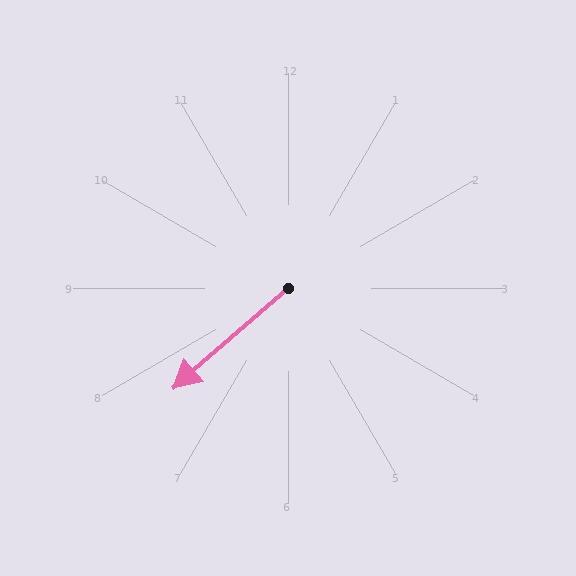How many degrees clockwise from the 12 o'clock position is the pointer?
Approximately 229 degrees.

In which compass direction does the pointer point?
Southwest.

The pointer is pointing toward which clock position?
Roughly 8 o'clock.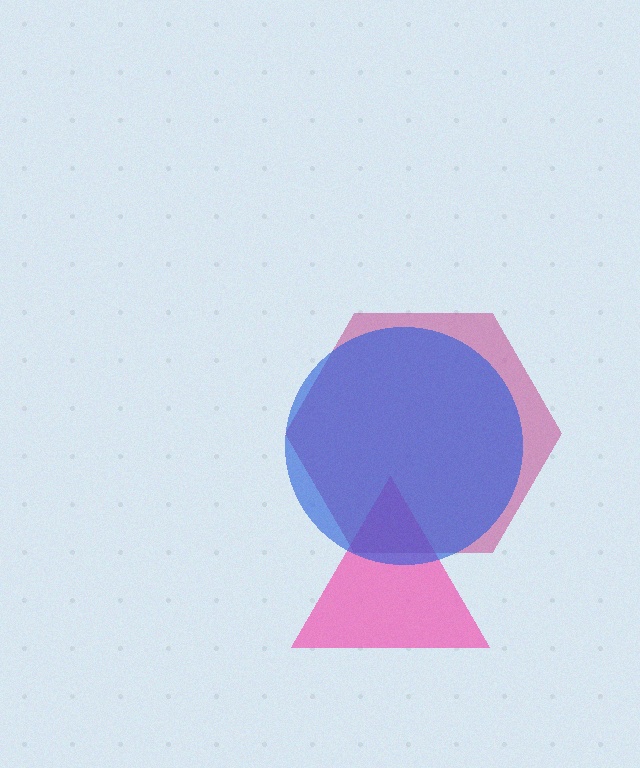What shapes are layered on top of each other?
The layered shapes are: a pink triangle, a magenta hexagon, a blue circle.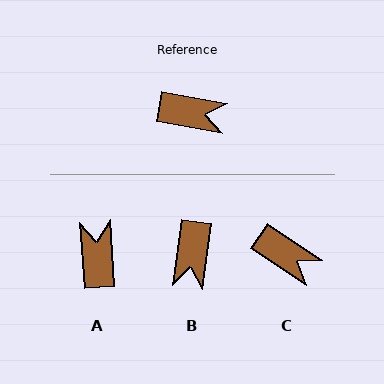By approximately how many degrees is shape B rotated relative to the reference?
Approximately 87 degrees clockwise.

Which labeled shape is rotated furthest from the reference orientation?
A, about 104 degrees away.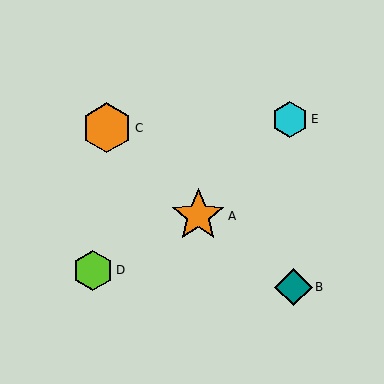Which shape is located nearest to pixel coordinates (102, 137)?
The orange hexagon (labeled C) at (107, 128) is nearest to that location.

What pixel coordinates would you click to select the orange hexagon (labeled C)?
Click at (107, 128) to select the orange hexagon C.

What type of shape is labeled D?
Shape D is a lime hexagon.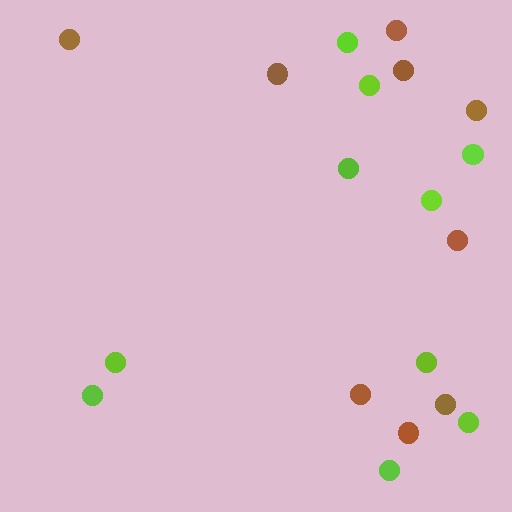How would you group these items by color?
There are 2 groups: one group of lime circles (10) and one group of brown circles (9).